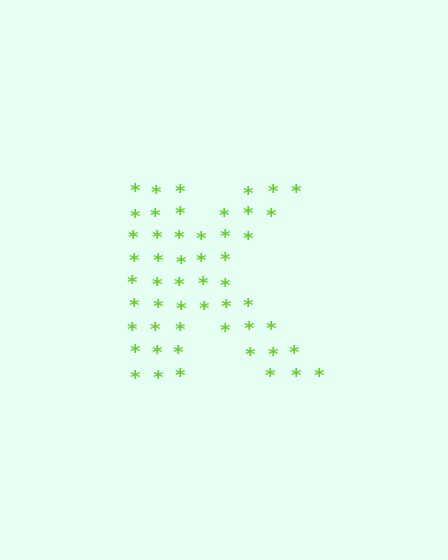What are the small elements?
The small elements are asterisks.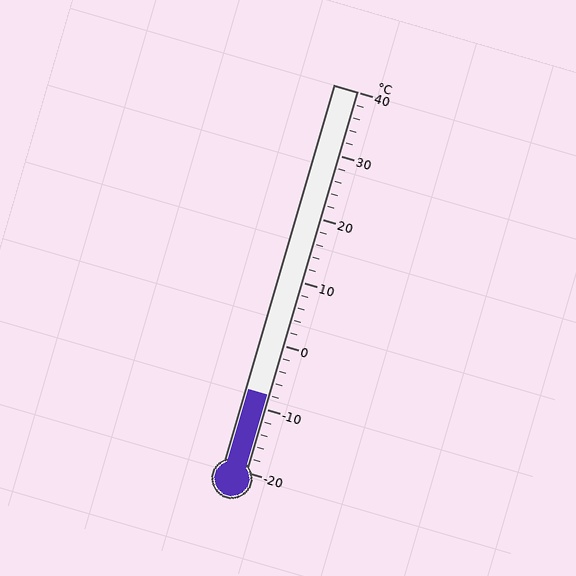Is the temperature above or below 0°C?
The temperature is below 0°C.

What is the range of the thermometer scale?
The thermometer scale ranges from -20°C to 40°C.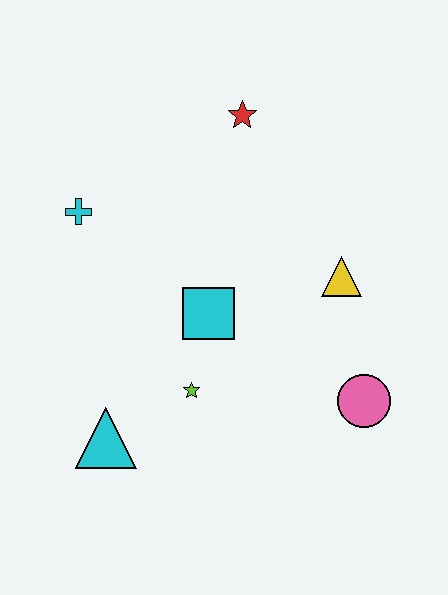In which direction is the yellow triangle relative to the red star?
The yellow triangle is below the red star.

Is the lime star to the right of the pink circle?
No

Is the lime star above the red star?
No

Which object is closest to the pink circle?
The yellow triangle is closest to the pink circle.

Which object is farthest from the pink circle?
The cyan cross is farthest from the pink circle.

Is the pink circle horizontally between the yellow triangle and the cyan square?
No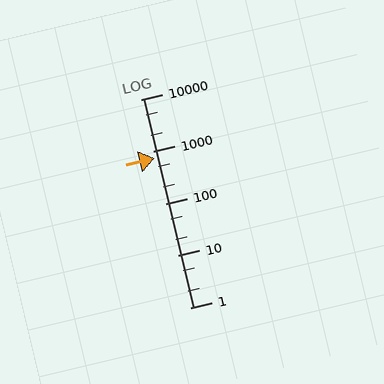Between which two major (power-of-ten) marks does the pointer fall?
The pointer is between 100 and 1000.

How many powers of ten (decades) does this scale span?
The scale spans 4 decades, from 1 to 10000.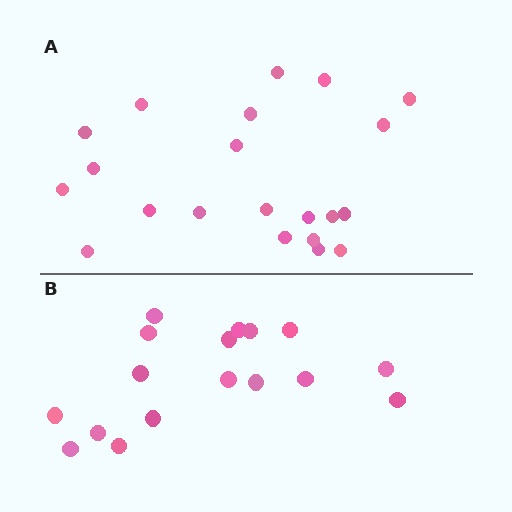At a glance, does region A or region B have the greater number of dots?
Region A (the top region) has more dots.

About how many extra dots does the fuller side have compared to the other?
Region A has about 4 more dots than region B.